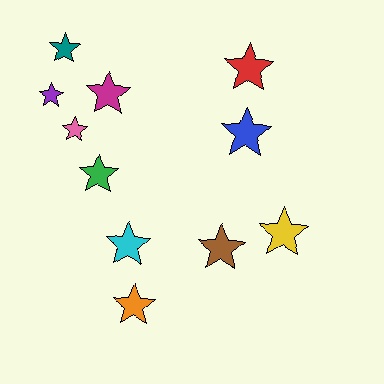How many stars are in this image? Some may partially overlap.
There are 11 stars.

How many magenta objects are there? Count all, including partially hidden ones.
There is 1 magenta object.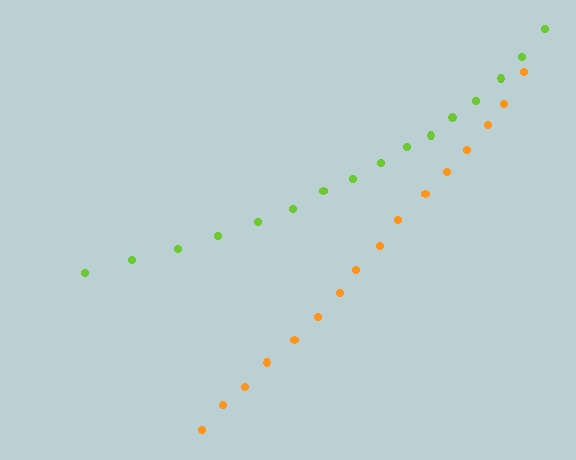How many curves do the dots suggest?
There are 2 distinct paths.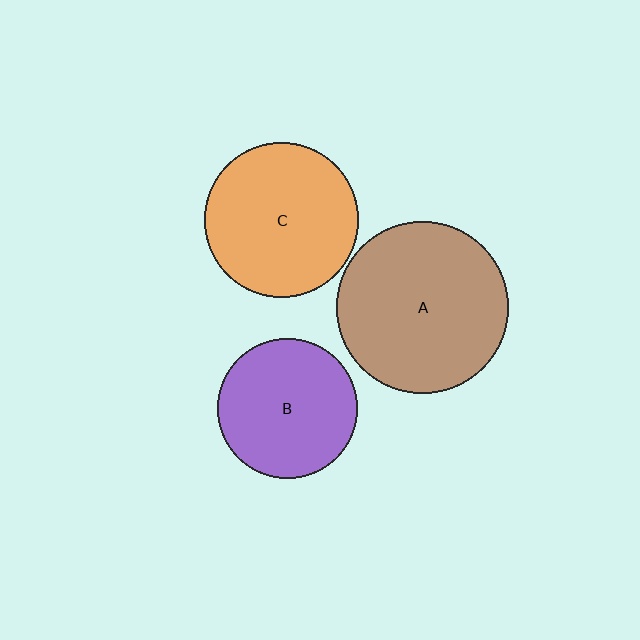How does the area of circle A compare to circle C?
Approximately 1.2 times.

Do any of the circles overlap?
No, none of the circles overlap.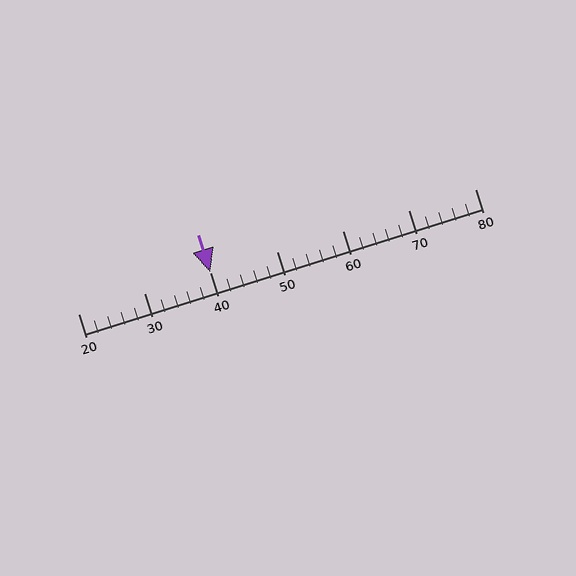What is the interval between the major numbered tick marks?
The major tick marks are spaced 10 units apart.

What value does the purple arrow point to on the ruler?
The purple arrow points to approximately 40.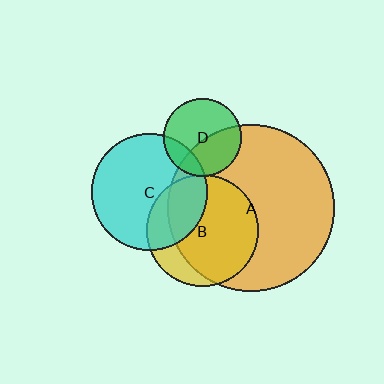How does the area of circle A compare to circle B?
Approximately 2.2 times.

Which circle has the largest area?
Circle A (orange).